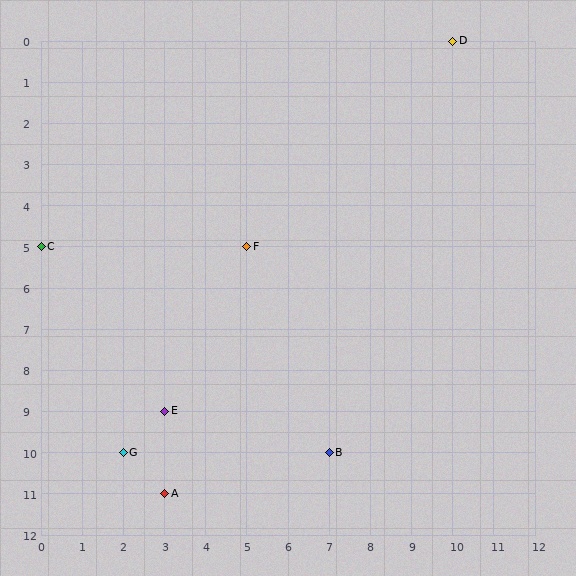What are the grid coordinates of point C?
Point C is at grid coordinates (0, 5).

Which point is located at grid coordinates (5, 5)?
Point F is at (5, 5).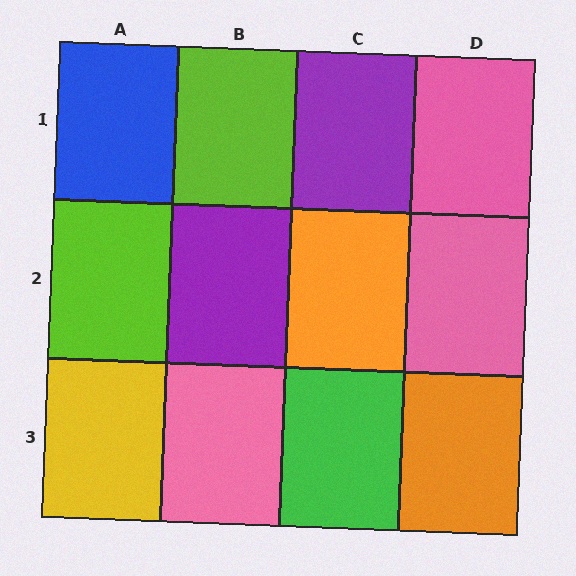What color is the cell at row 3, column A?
Yellow.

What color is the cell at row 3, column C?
Green.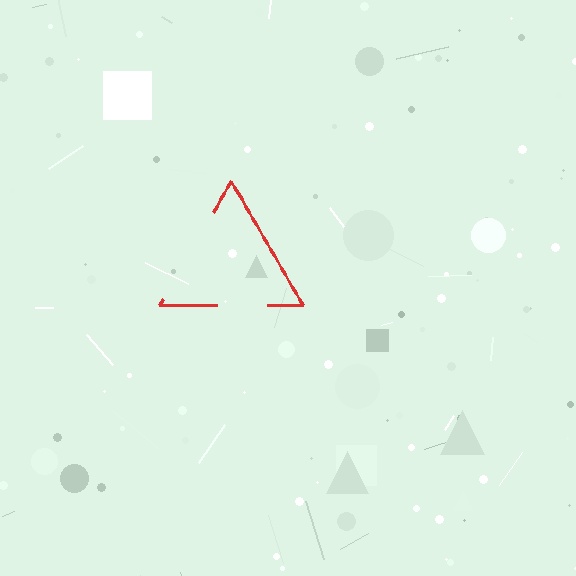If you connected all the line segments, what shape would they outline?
They would outline a triangle.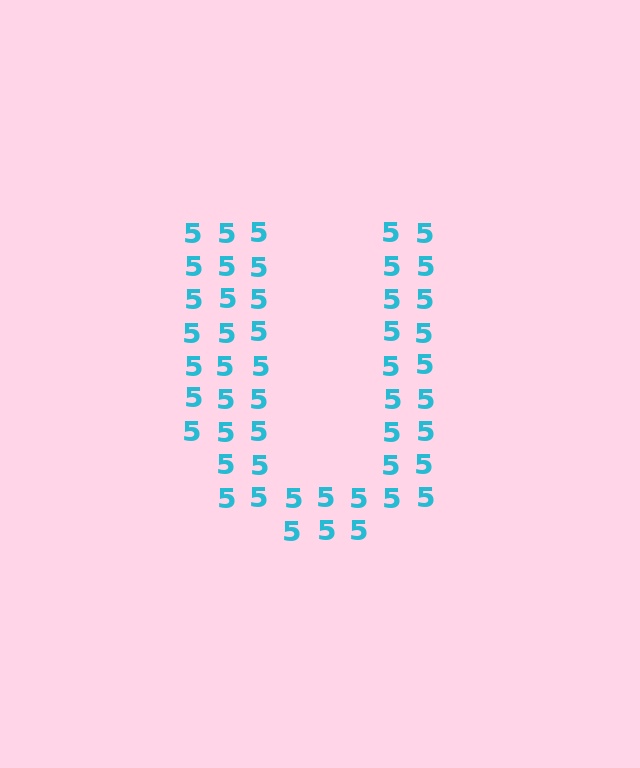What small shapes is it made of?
It is made of small digit 5's.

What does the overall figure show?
The overall figure shows the letter U.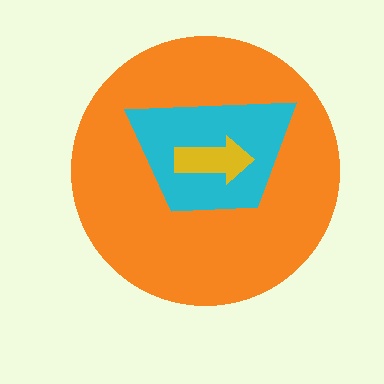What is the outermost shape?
The orange circle.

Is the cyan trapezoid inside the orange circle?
Yes.